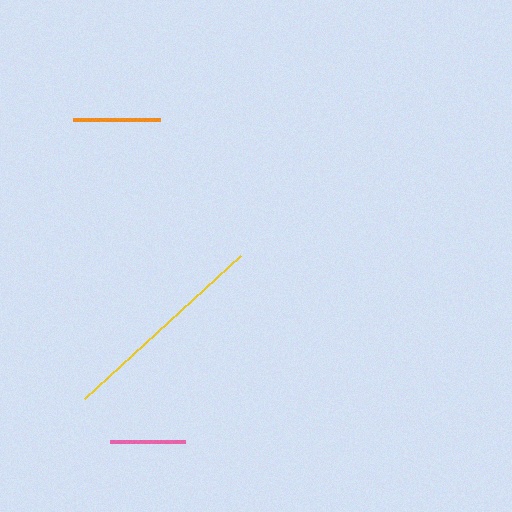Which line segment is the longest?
The yellow line is the longest at approximately 211 pixels.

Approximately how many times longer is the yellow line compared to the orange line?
The yellow line is approximately 2.4 times the length of the orange line.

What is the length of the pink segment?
The pink segment is approximately 75 pixels long.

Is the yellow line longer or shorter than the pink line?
The yellow line is longer than the pink line.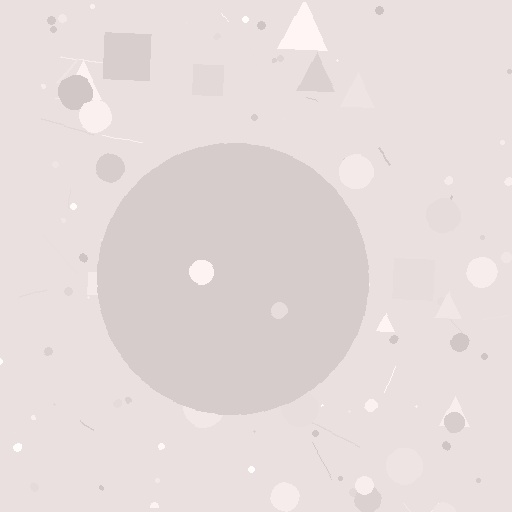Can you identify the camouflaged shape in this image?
The camouflaged shape is a circle.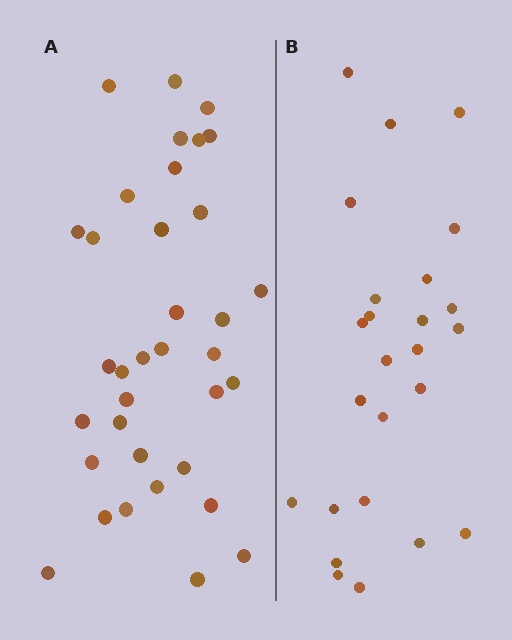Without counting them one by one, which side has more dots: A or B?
Region A (the left region) has more dots.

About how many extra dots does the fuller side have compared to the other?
Region A has roughly 10 or so more dots than region B.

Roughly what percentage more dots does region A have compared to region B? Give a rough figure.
About 40% more.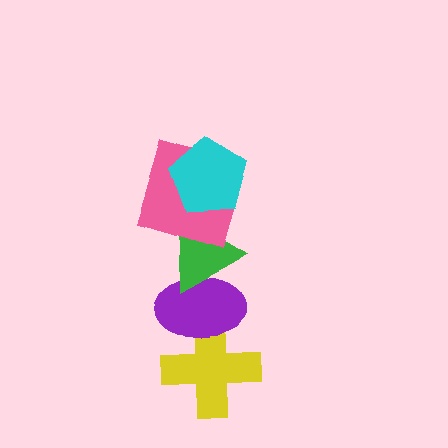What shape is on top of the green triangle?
The pink square is on top of the green triangle.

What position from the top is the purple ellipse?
The purple ellipse is 4th from the top.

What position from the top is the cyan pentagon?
The cyan pentagon is 1st from the top.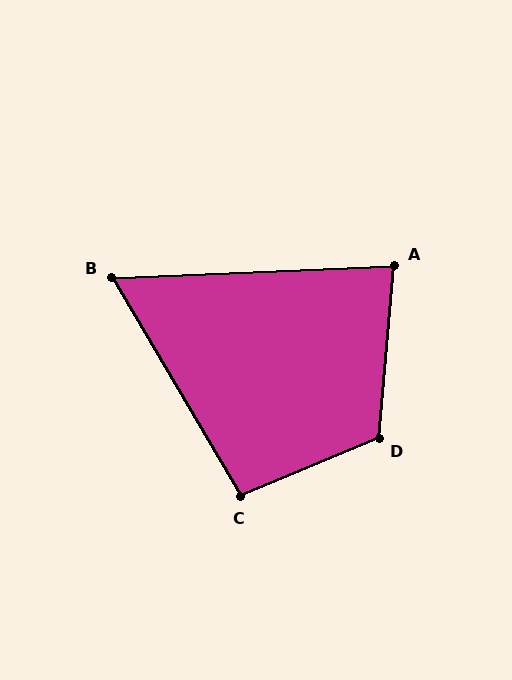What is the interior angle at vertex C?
Approximately 98 degrees (obtuse).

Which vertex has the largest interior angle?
D, at approximately 118 degrees.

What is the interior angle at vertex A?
Approximately 82 degrees (acute).